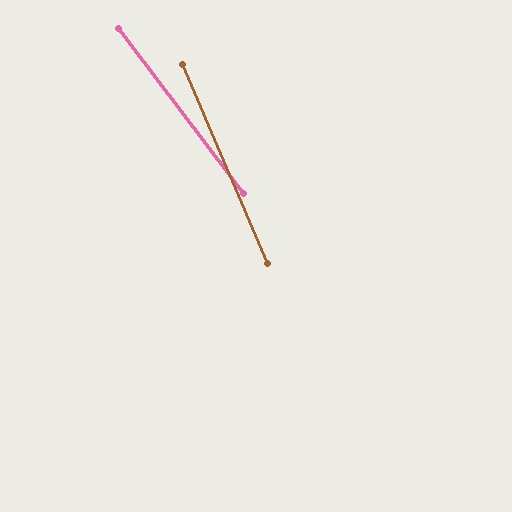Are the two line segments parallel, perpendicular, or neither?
Neither parallel nor perpendicular — they differ by about 14°.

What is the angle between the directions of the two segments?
Approximately 14 degrees.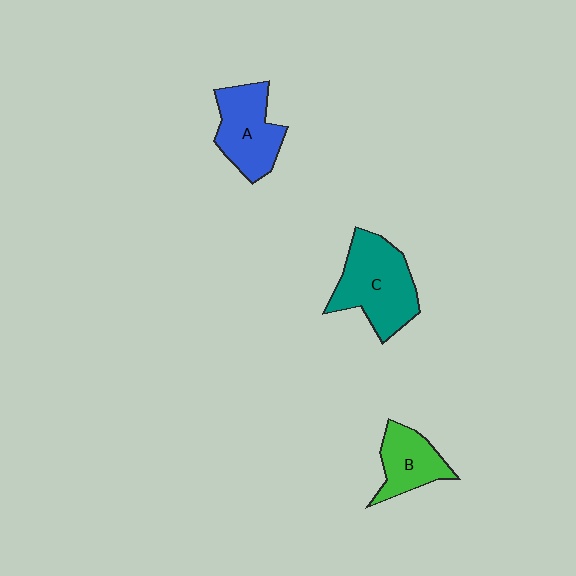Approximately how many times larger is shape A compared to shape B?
Approximately 1.3 times.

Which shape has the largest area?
Shape C (teal).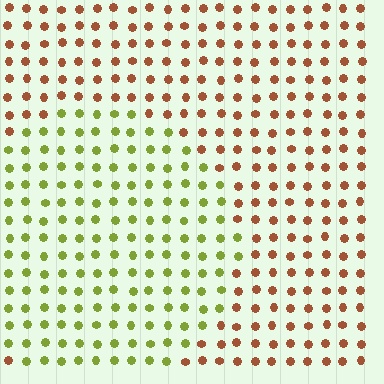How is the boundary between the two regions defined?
The boundary is defined purely by a slight shift in hue (about 63 degrees). Spacing, size, and orientation are identical on both sides.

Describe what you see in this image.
The image is filled with small brown elements in a uniform arrangement. A circle-shaped region is visible where the elements are tinted to a slightly different hue, forming a subtle color boundary.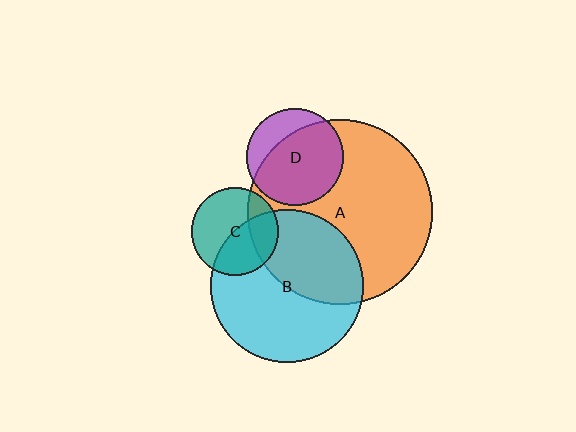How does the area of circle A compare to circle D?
Approximately 3.6 times.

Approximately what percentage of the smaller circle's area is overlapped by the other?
Approximately 25%.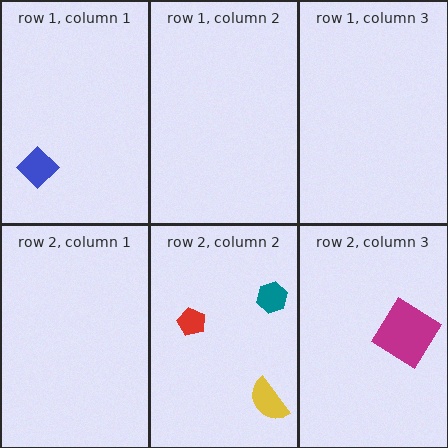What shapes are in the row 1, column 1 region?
The blue diamond.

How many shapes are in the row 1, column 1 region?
1.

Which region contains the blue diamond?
The row 1, column 1 region.